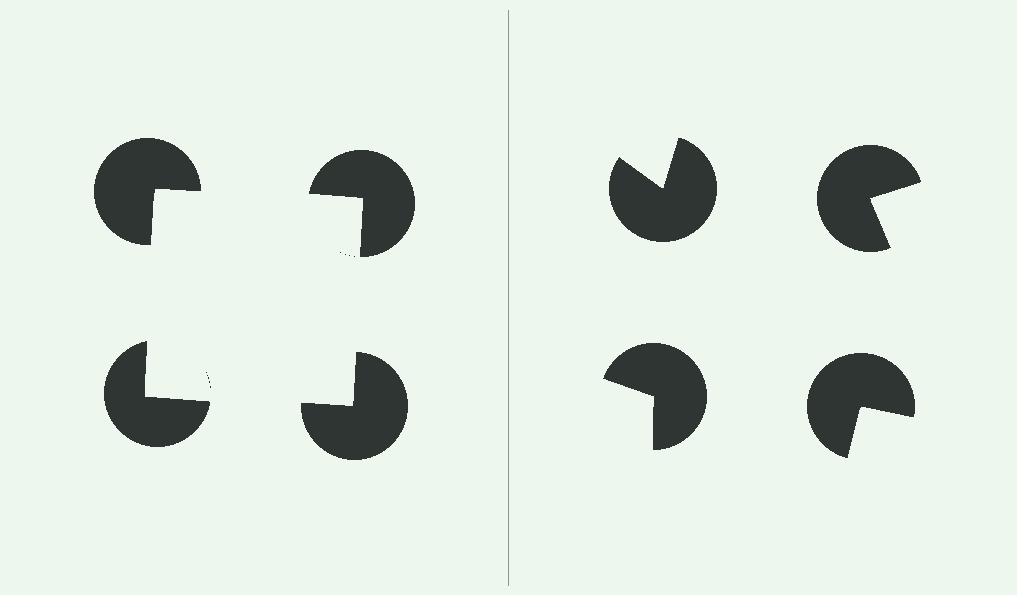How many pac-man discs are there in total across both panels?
8 — 4 on each side.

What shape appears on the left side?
An illusory square.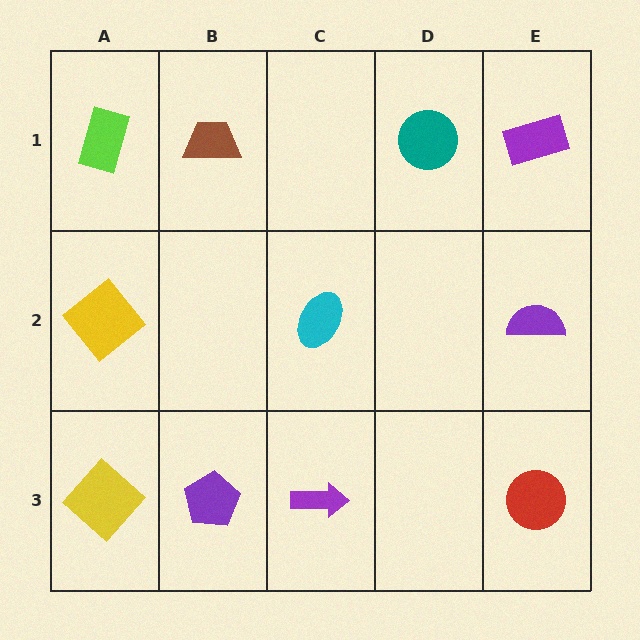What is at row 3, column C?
A purple arrow.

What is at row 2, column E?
A purple semicircle.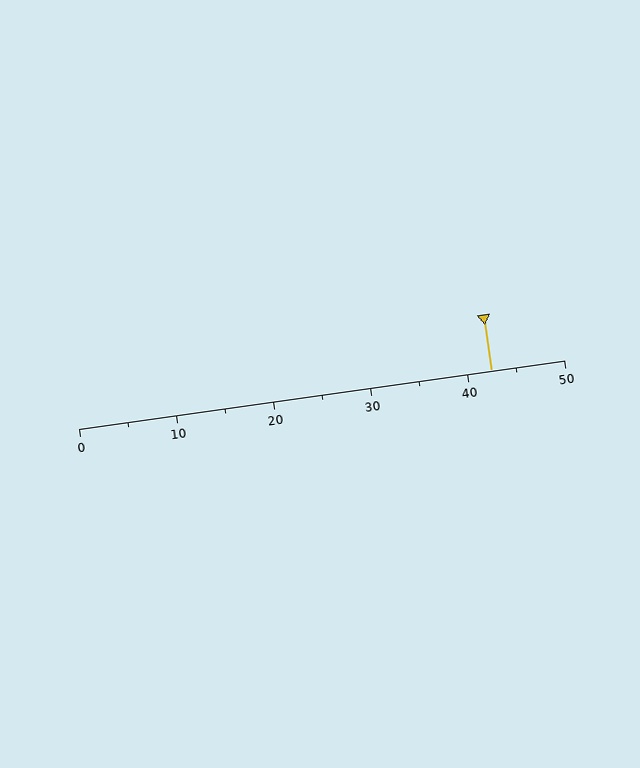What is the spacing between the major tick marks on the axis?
The major ticks are spaced 10 apart.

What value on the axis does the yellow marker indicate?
The marker indicates approximately 42.5.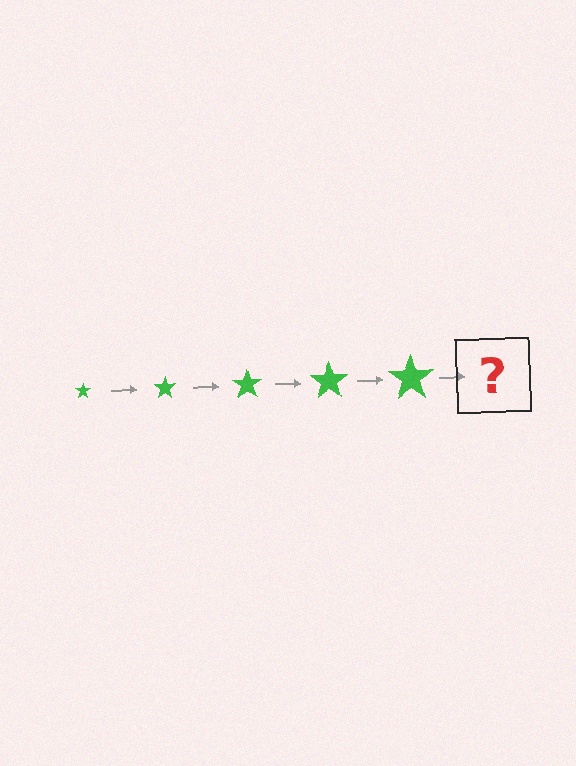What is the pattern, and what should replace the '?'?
The pattern is that the star gets progressively larger each step. The '?' should be a green star, larger than the previous one.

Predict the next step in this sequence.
The next step is a green star, larger than the previous one.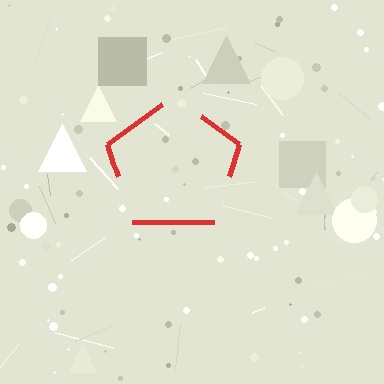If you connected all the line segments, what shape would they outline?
They would outline a pentagon.